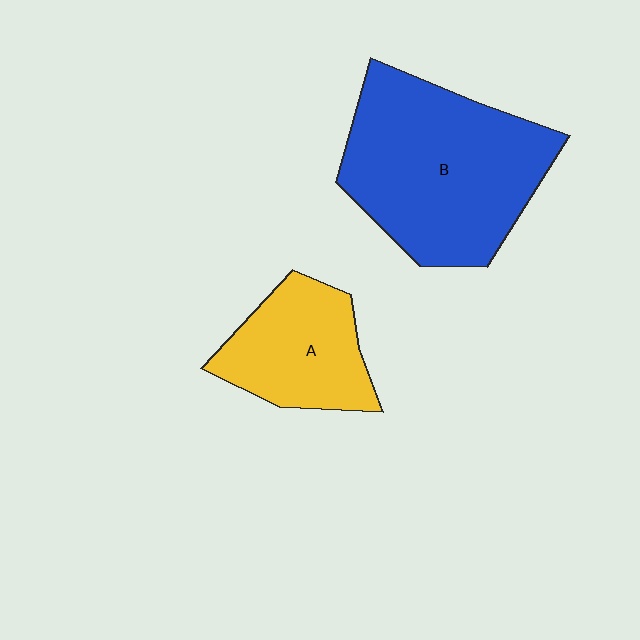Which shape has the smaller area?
Shape A (yellow).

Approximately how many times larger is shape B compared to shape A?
Approximately 1.9 times.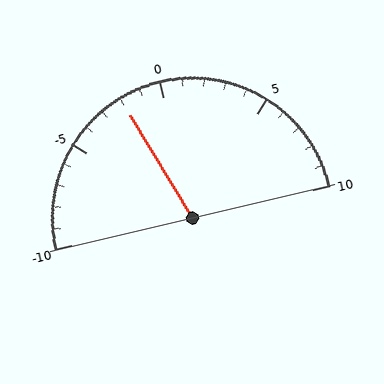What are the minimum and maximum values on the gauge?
The gauge ranges from -10 to 10.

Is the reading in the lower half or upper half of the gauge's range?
The reading is in the lower half of the range (-10 to 10).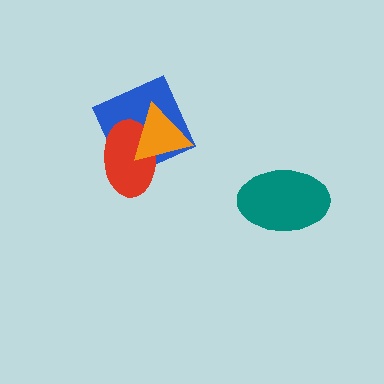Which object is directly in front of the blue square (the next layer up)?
The red ellipse is directly in front of the blue square.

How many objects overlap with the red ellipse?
2 objects overlap with the red ellipse.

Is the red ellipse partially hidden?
Yes, it is partially covered by another shape.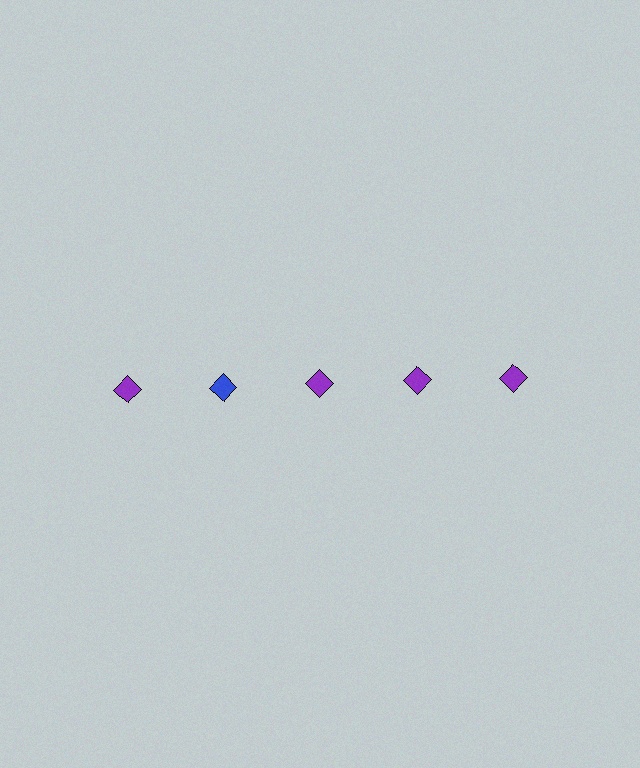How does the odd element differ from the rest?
It has a different color: blue instead of purple.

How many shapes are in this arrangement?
There are 5 shapes arranged in a grid pattern.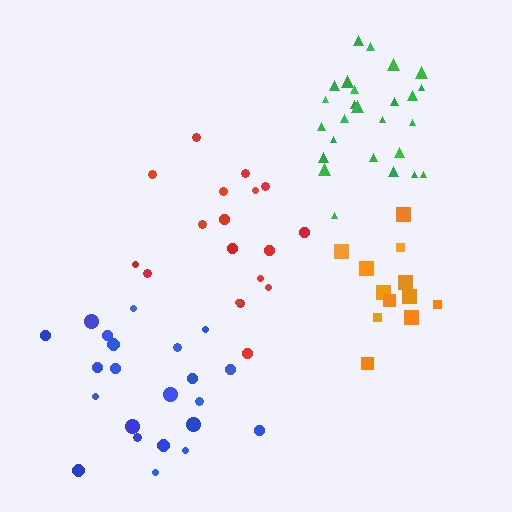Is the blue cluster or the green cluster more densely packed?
Green.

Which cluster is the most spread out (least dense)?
Red.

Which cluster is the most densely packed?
Green.